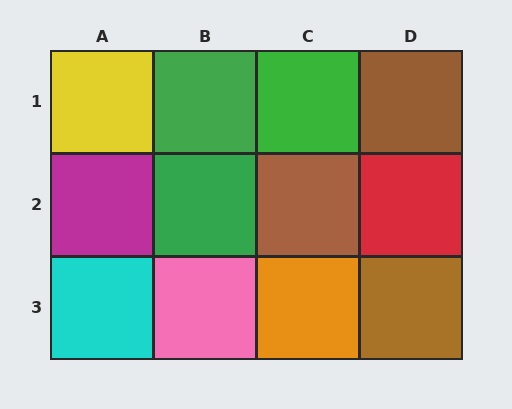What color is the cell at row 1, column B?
Green.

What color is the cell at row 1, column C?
Green.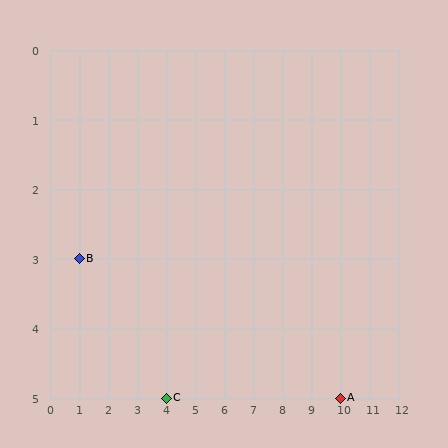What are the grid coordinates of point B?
Point B is at grid coordinates (1, 3).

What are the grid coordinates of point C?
Point C is at grid coordinates (4, 5).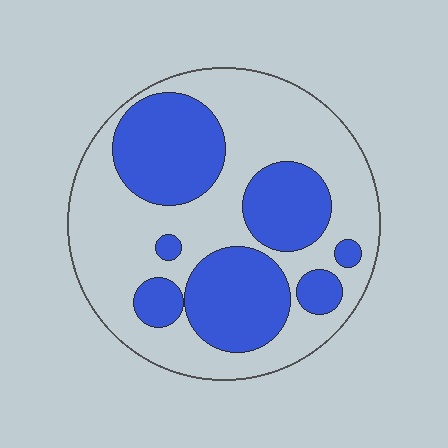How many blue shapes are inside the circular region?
7.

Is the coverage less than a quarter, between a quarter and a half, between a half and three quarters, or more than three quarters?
Between a quarter and a half.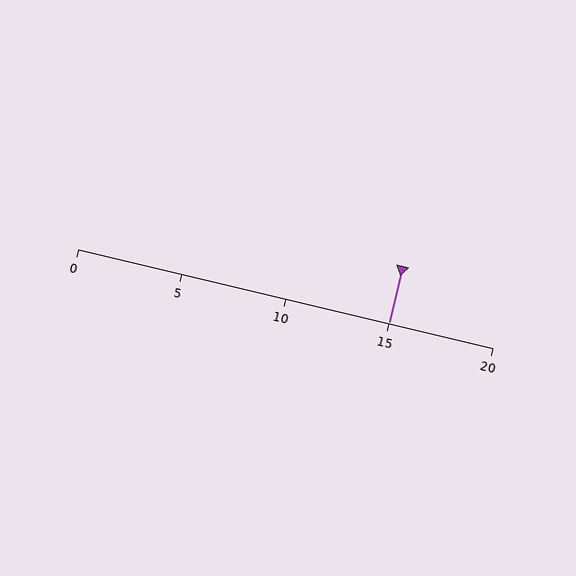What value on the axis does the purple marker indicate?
The marker indicates approximately 15.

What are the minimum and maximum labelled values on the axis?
The axis runs from 0 to 20.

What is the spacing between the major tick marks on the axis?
The major ticks are spaced 5 apart.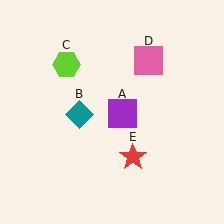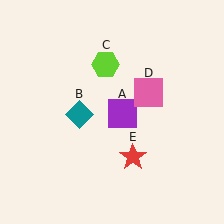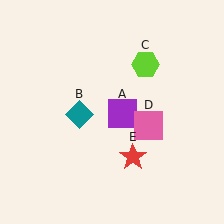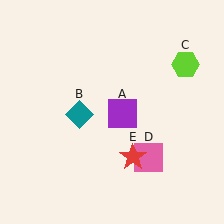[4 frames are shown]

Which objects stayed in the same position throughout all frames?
Purple square (object A) and teal diamond (object B) and red star (object E) remained stationary.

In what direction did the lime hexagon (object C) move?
The lime hexagon (object C) moved right.